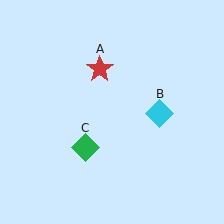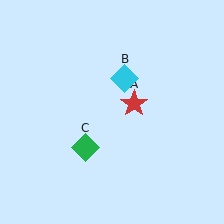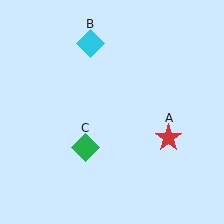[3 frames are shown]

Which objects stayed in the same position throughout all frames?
Green diamond (object C) remained stationary.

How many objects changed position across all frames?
2 objects changed position: red star (object A), cyan diamond (object B).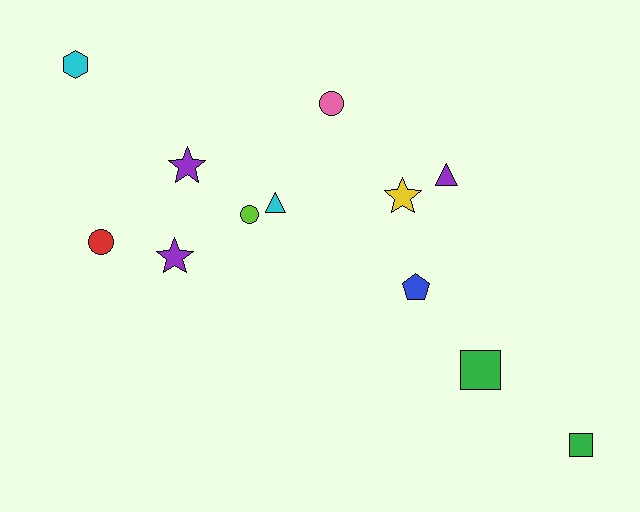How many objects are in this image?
There are 12 objects.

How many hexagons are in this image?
There is 1 hexagon.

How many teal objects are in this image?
There are no teal objects.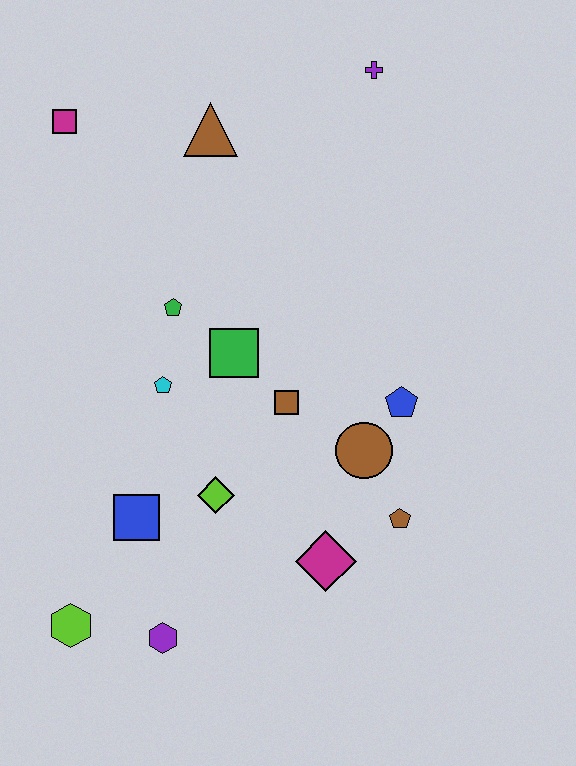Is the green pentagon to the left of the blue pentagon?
Yes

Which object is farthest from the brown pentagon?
The magenta square is farthest from the brown pentagon.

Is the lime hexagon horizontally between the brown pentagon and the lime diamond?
No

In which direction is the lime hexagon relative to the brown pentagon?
The lime hexagon is to the left of the brown pentagon.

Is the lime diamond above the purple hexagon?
Yes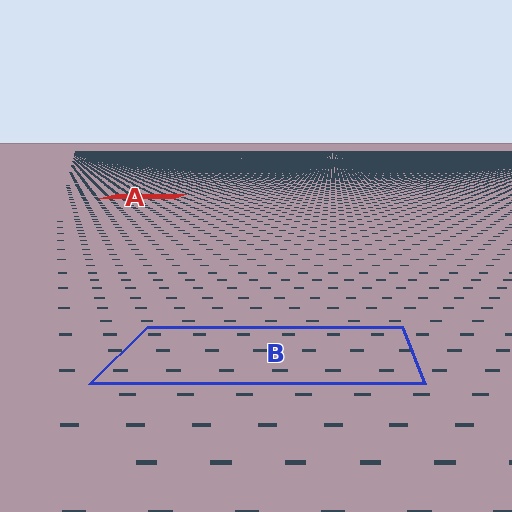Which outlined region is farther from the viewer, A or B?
Region A is farther from the viewer — the texture elements inside it appear smaller and more densely packed.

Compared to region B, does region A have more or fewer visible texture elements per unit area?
Region A has more texture elements per unit area — they are packed more densely because it is farther away.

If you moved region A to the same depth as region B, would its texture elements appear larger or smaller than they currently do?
They would appear larger. At a closer depth, the same texture elements are projected at a bigger on-screen size.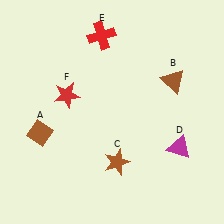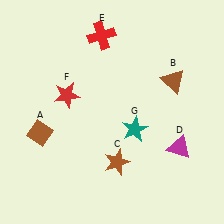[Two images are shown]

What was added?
A teal star (G) was added in Image 2.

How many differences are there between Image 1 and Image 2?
There is 1 difference between the two images.